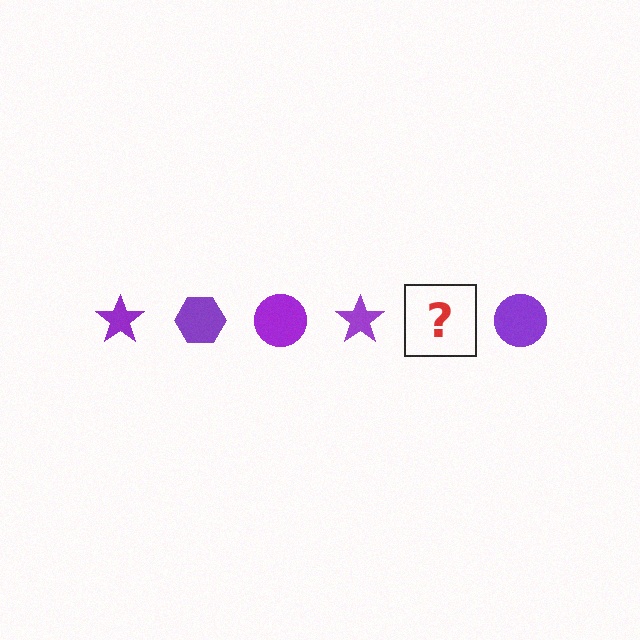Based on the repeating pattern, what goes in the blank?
The blank should be a purple hexagon.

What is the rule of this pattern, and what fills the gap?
The rule is that the pattern cycles through star, hexagon, circle shapes in purple. The gap should be filled with a purple hexagon.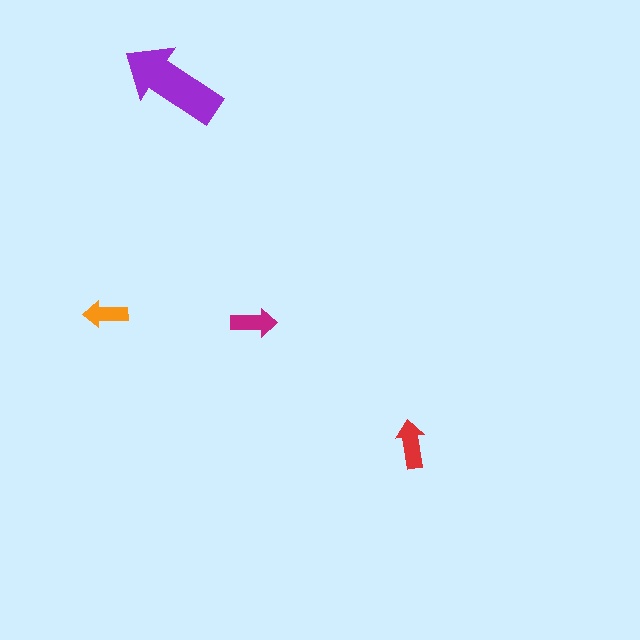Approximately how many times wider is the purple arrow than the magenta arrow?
About 2 times wider.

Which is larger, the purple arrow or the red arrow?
The purple one.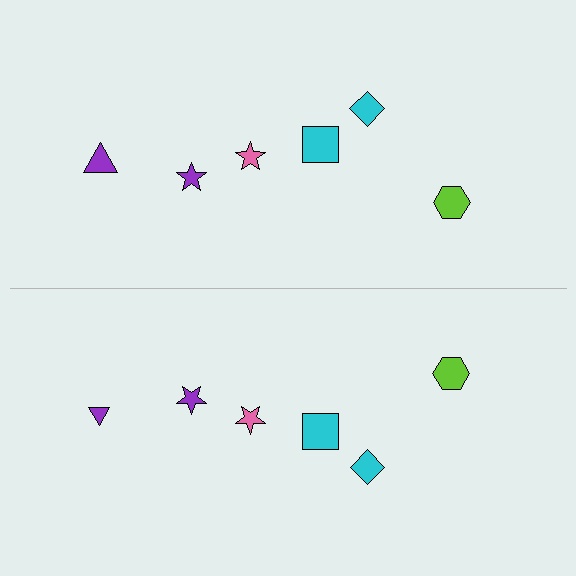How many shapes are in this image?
There are 12 shapes in this image.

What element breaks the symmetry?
The purple triangle on the bottom side has a different size than its mirror counterpart.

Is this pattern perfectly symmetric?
No, the pattern is not perfectly symmetric. The purple triangle on the bottom side has a different size than its mirror counterpart.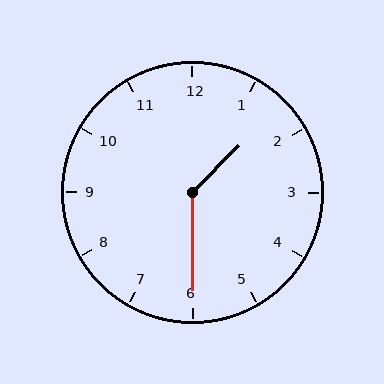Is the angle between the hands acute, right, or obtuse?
It is obtuse.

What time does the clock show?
1:30.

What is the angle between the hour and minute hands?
Approximately 135 degrees.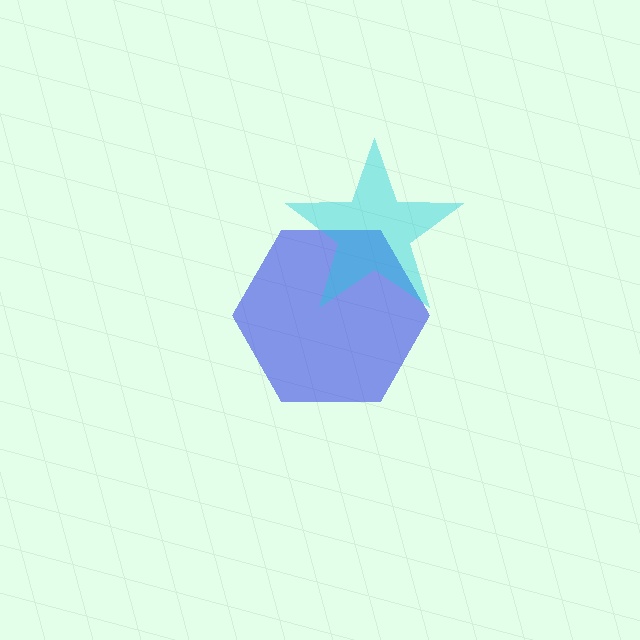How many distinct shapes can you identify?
There are 2 distinct shapes: a blue hexagon, a cyan star.